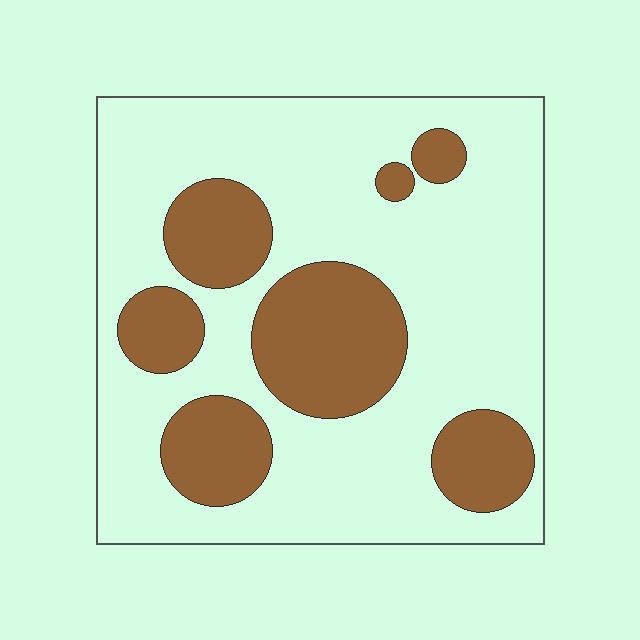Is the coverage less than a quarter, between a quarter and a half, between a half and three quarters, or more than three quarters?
Between a quarter and a half.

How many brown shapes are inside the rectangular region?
7.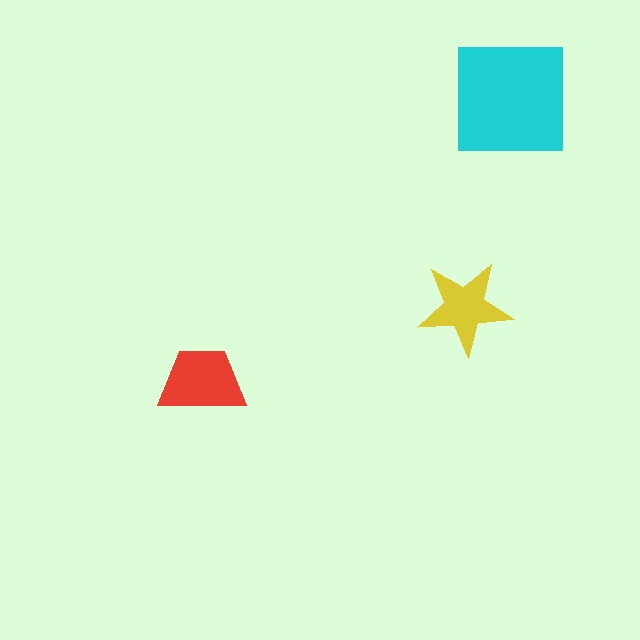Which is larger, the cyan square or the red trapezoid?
The cyan square.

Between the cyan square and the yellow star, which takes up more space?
The cyan square.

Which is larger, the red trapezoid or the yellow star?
The red trapezoid.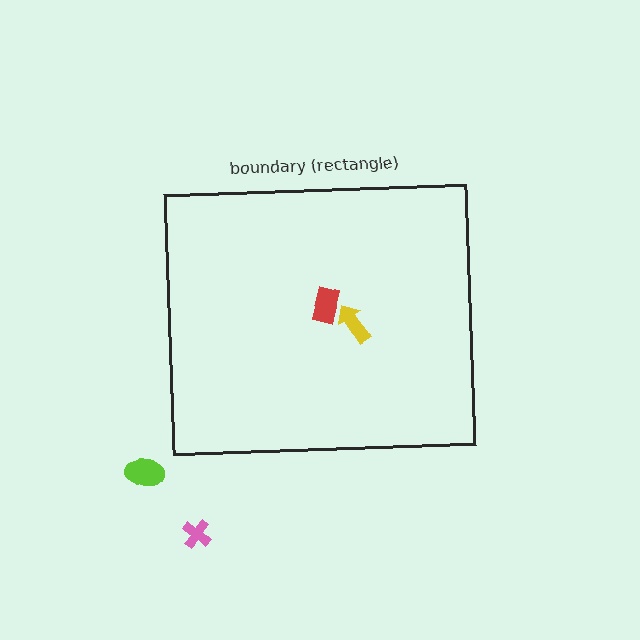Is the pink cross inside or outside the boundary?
Outside.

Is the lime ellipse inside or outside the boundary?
Outside.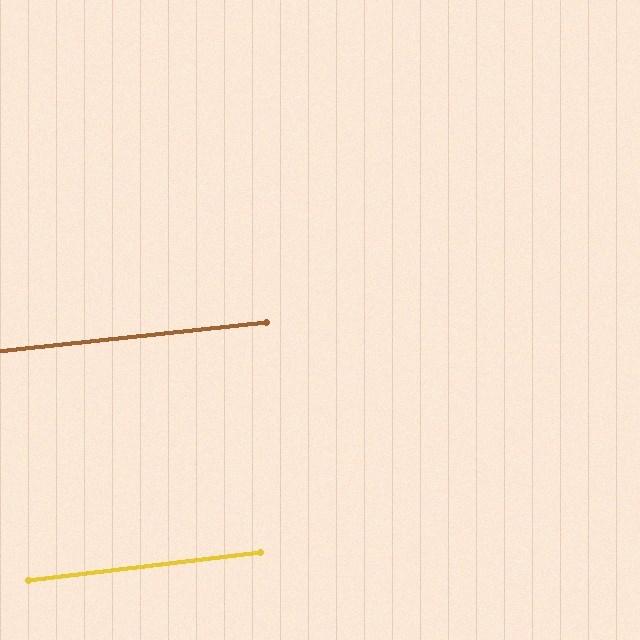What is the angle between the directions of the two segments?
Approximately 1 degree.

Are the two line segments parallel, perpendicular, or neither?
Parallel — their directions differ by only 0.8°.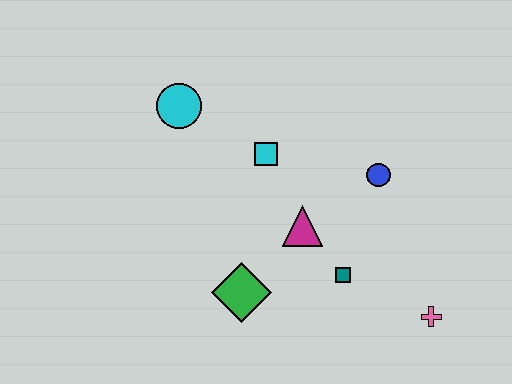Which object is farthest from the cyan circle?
The pink cross is farthest from the cyan circle.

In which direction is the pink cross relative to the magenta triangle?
The pink cross is to the right of the magenta triangle.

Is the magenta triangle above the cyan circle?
No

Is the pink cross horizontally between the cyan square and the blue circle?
No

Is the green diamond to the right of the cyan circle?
Yes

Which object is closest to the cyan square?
The magenta triangle is closest to the cyan square.